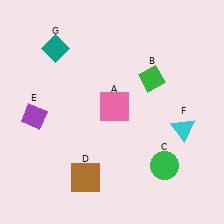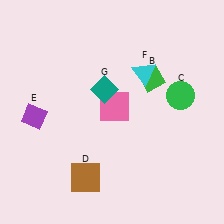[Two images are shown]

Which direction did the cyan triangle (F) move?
The cyan triangle (F) moved up.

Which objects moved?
The objects that moved are: the green circle (C), the cyan triangle (F), the teal diamond (G).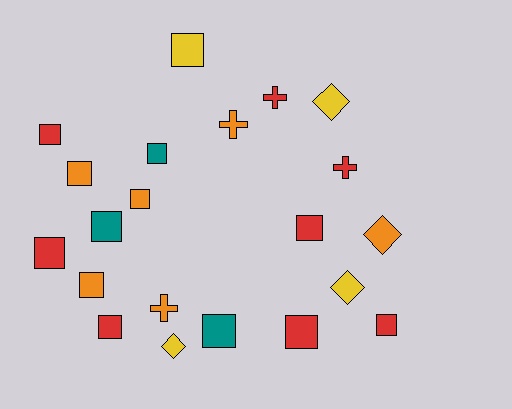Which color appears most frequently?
Red, with 8 objects.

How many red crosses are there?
There are 2 red crosses.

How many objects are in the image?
There are 21 objects.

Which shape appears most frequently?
Square, with 13 objects.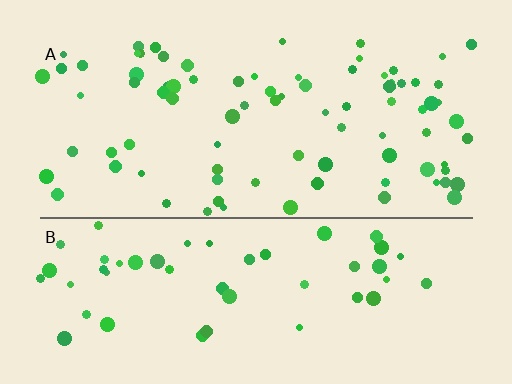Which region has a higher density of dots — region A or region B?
A (the top).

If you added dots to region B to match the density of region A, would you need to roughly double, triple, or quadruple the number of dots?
Approximately double.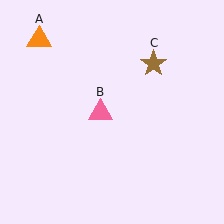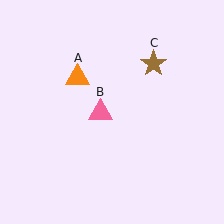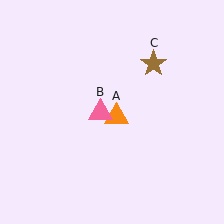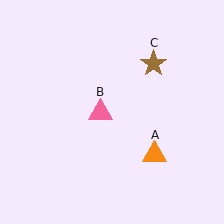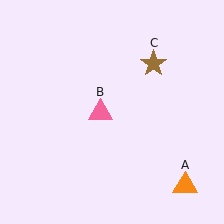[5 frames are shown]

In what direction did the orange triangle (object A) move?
The orange triangle (object A) moved down and to the right.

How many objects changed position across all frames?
1 object changed position: orange triangle (object A).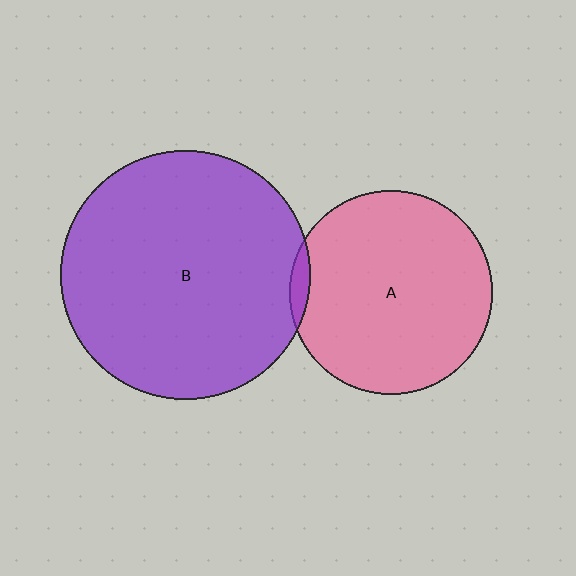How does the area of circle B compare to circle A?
Approximately 1.5 times.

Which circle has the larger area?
Circle B (purple).